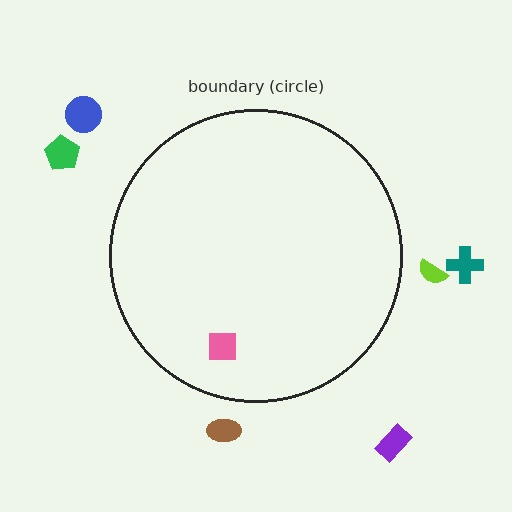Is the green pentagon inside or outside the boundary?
Outside.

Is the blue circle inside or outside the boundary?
Outside.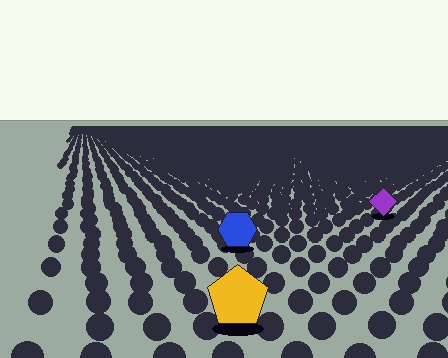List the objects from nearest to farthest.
From nearest to farthest: the yellow pentagon, the blue hexagon, the purple diamond.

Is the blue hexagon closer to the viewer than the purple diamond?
Yes. The blue hexagon is closer — you can tell from the texture gradient: the ground texture is coarser near it.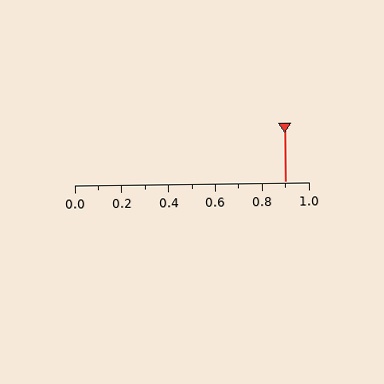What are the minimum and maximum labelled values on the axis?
The axis runs from 0.0 to 1.0.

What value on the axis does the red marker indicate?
The marker indicates approximately 0.9.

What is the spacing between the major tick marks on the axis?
The major ticks are spaced 0.2 apart.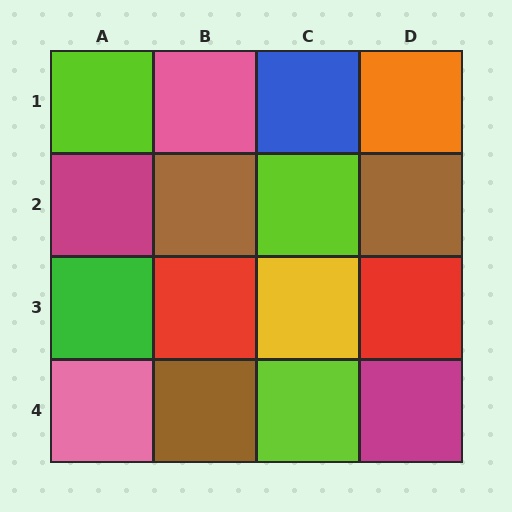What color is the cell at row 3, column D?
Red.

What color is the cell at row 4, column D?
Magenta.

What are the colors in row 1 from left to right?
Lime, pink, blue, orange.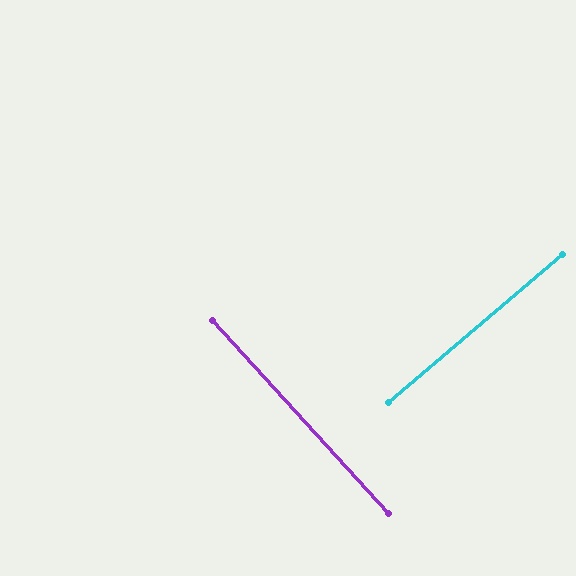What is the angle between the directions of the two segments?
Approximately 88 degrees.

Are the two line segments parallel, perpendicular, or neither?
Perpendicular — they meet at approximately 88°.